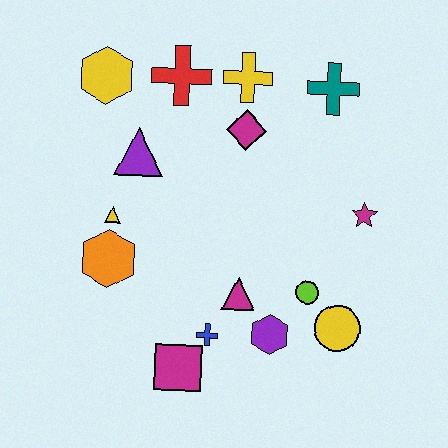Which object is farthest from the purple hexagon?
The yellow hexagon is farthest from the purple hexagon.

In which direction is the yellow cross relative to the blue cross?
The yellow cross is above the blue cross.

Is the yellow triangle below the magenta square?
No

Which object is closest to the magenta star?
The lime circle is closest to the magenta star.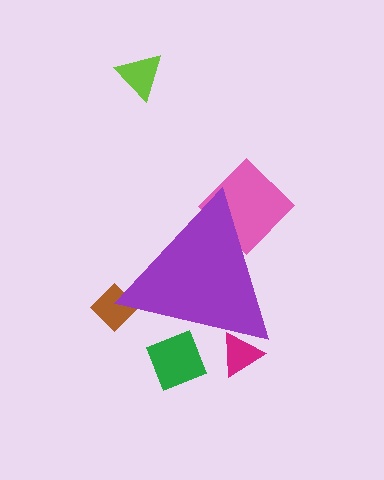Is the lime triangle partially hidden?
No, the lime triangle is fully visible.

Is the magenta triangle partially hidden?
Yes, the magenta triangle is partially hidden behind the purple triangle.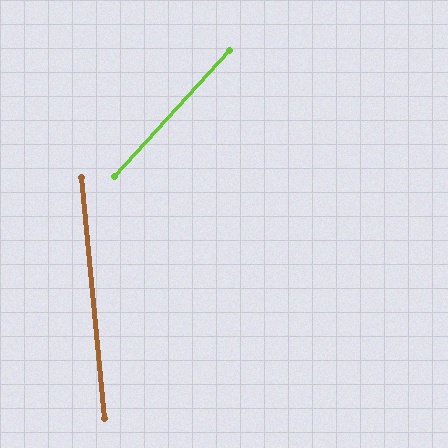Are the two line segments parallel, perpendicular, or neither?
Neither parallel nor perpendicular — they differ by about 48°.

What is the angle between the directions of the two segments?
Approximately 48 degrees.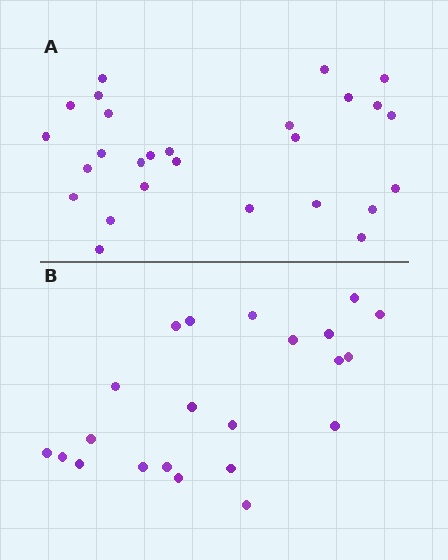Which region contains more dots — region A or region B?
Region A (the top region) has more dots.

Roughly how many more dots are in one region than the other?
Region A has about 5 more dots than region B.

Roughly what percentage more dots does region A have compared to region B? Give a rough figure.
About 25% more.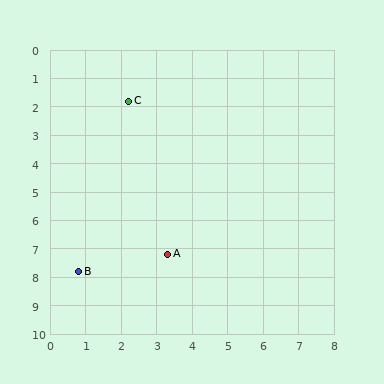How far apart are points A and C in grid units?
Points A and C are about 5.5 grid units apart.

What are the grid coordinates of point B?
Point B is at approximately (0.8, 7.8).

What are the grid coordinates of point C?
Point C is at approximately (2.2, 1.8).